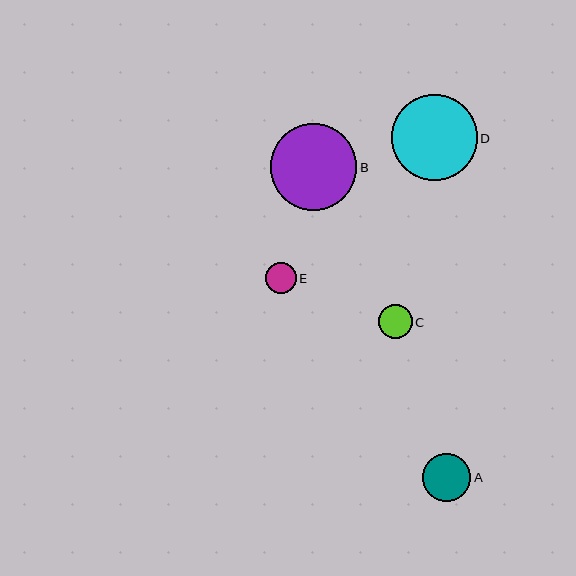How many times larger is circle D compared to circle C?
Circle D is approximately 2.5 times the size of circle C.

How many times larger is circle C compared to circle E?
Circle C is approximately 1.1 times the size of circle E.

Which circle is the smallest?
Circle E is the smallest with a size of approximately 31 pixels.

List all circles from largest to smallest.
From largest to smallest: B, D, A, C, E.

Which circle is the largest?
Circle B is the largest with a size of approximately 86 pixels.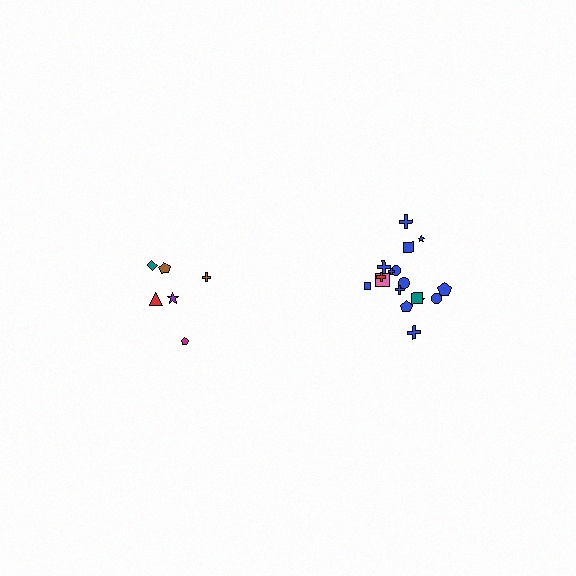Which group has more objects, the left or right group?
The right group.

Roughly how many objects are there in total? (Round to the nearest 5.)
Roughly 25 objects in total.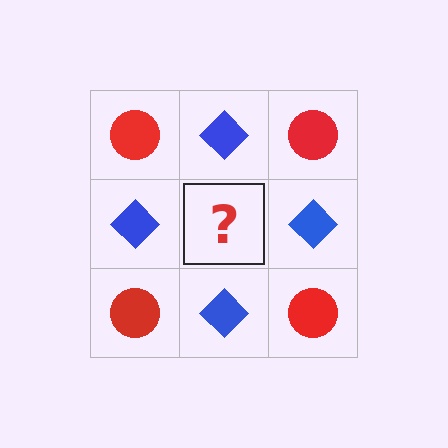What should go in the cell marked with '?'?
The missing cell should contain a red circle.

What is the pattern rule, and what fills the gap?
The rule is that it alternates red circle and blue diamond in a checkerboard pattern. The gap should be filled with a red circle.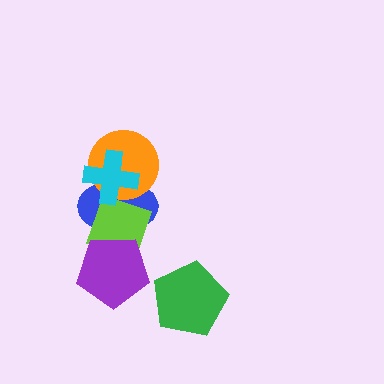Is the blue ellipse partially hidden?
Yes, it is partially covered by another shape.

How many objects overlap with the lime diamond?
4 objects overlap with the lime diamond.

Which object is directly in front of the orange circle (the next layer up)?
The lime diamond is directly in front of the orange circle.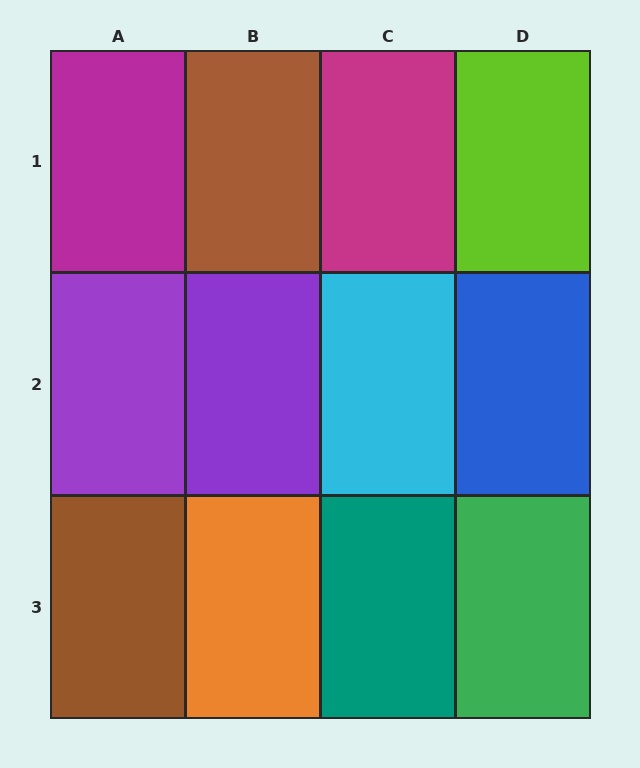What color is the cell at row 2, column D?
Blue.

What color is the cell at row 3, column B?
Orange.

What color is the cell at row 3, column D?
Green.